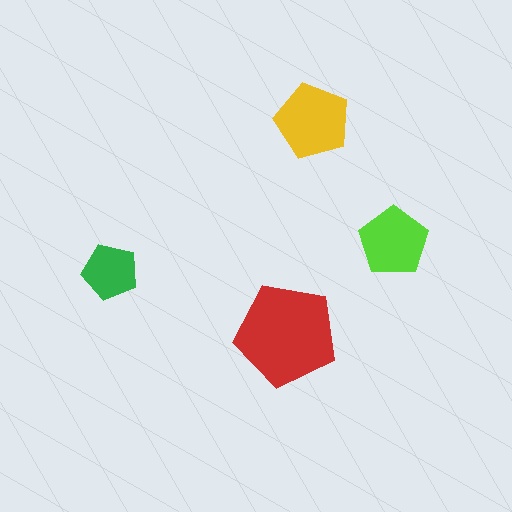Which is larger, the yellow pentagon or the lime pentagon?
The yellow one.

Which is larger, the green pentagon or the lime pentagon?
The lime one.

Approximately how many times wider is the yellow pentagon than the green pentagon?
About 1.5 times wider.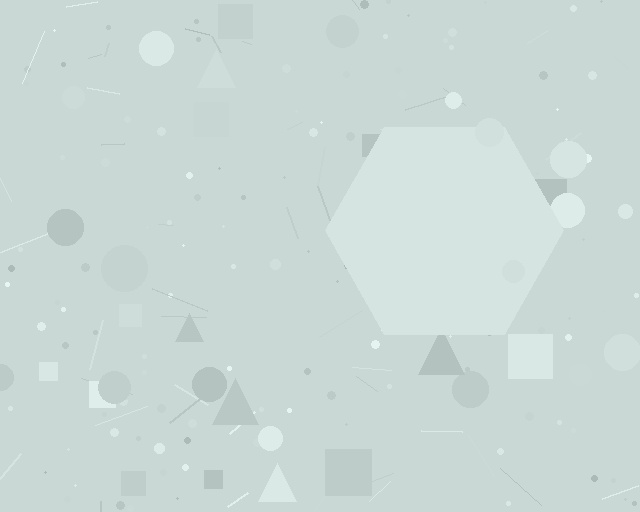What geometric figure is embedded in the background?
A hexagon is embedded in the background.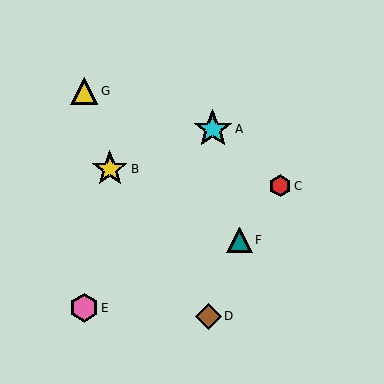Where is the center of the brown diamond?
The center of the brown diamond is at (208, 316).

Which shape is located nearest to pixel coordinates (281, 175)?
The red hexagon (labeled C) at (280, 186) is nearest to that location.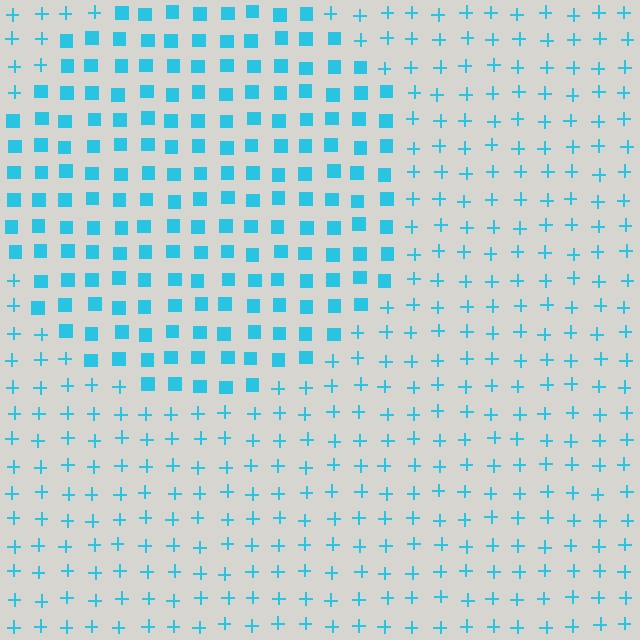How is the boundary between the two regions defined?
The boundary is defined by a change in element shape: squares inside vs. plus signs outside. All elements share the same color and spacing.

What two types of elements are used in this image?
The image uses squares inside the circle region and plus signs outside it.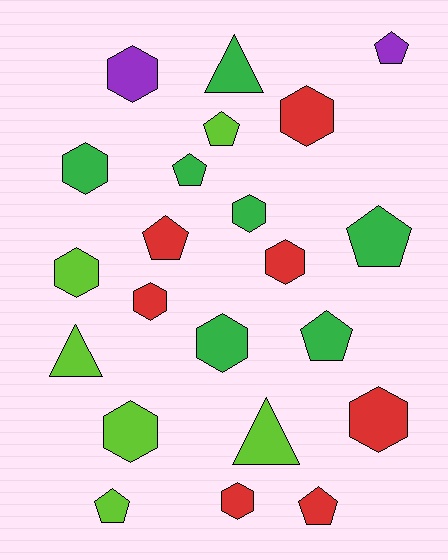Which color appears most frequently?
Green, with 7 objects.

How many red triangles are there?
There are no red triangles.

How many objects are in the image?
There are 22 objects.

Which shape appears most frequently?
Hexagon, with 11 objects.